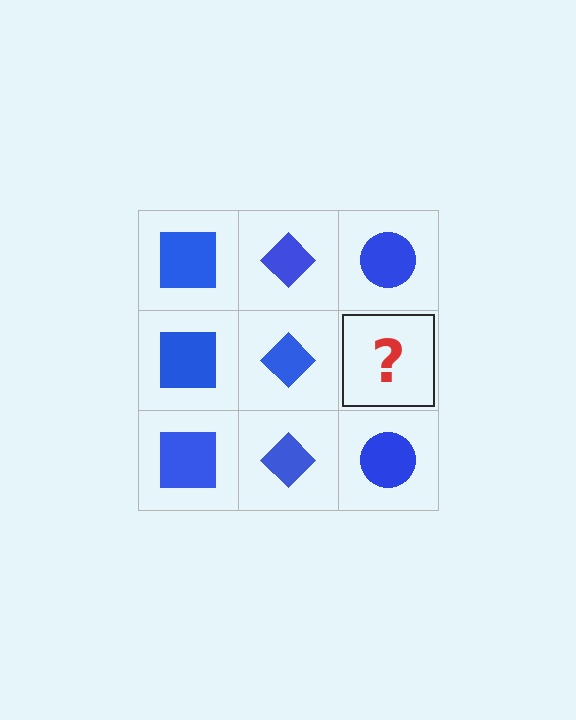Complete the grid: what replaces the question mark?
The question mark should be replaced with a blue circle.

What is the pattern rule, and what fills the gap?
The rule is that each column has a consistent shape. The gap should be filled with a blue circle.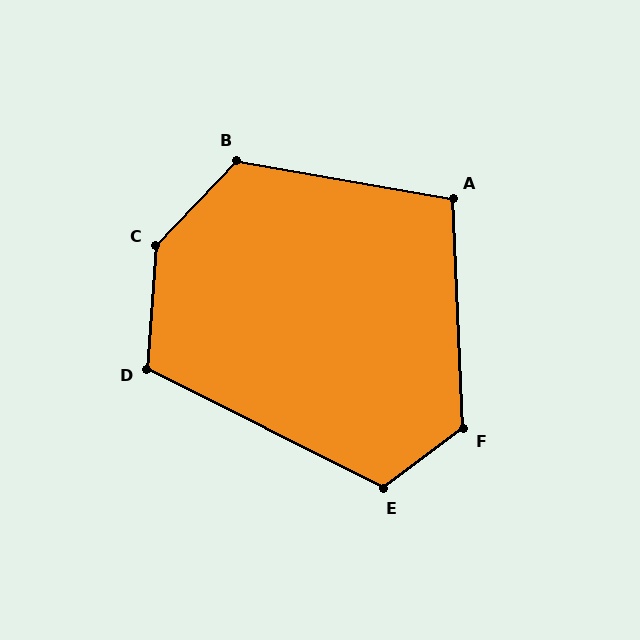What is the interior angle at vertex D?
Approximately 112 degrees (obtuse).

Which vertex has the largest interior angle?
C, at approximately 141 degrees.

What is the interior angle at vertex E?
Approximately 117 degrees (obtuse).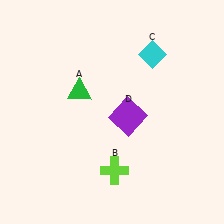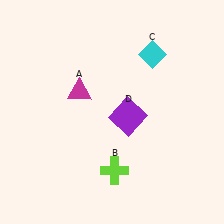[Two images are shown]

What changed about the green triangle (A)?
In Image 1, A is green. In Image 2, it changed to magenta.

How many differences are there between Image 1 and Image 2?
There is 1 difference between the two images.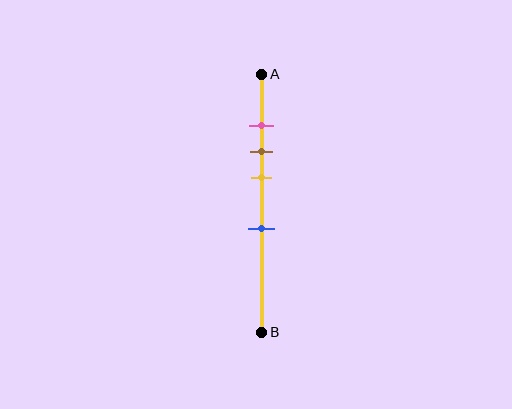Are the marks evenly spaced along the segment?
No, the marks are not evenly spaced.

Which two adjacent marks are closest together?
The pink and brown marks are the closest adjacent pair.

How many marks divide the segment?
There are 4 marks dividing the segment.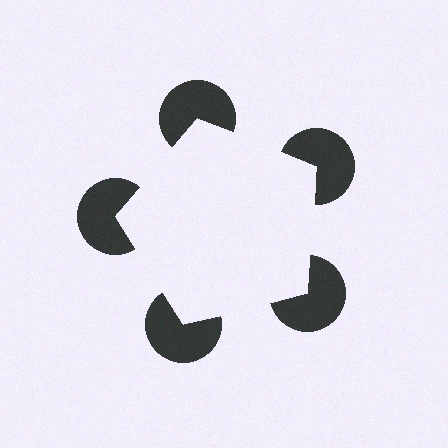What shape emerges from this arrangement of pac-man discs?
An illusory pentagon — its edges are inferred from the aligned wedge cuts in the pac-man discs, not physically drawn.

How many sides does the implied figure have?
5 sides.